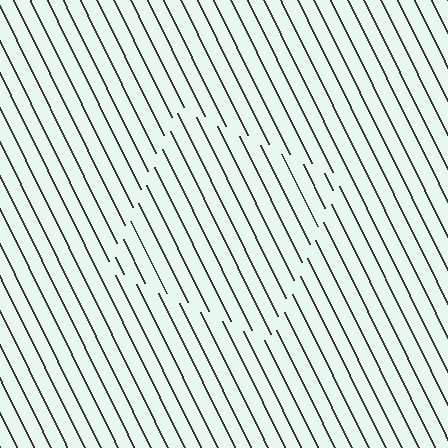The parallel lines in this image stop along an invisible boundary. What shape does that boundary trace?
An illusory square. The interior of the shape contains the same grating, shifted by half a period — the contour is defined by the phase discontinuity where line-ends from the inner and outer gratings abut.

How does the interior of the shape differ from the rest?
The interior of the shape contains the same grating, shifted by half a period — the contour is defined by the phase discontinuity where line-ends from the inner and outer gratings abut.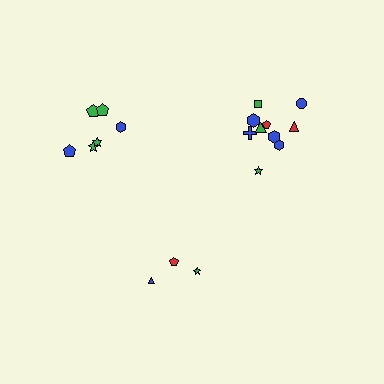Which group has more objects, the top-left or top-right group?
The top-right group.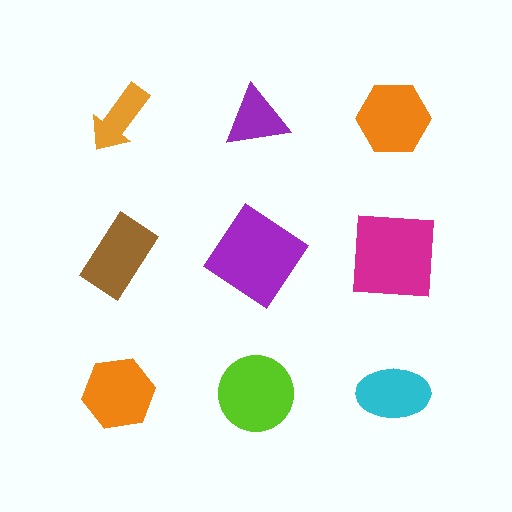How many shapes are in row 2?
3 shapes.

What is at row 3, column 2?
A lime circle.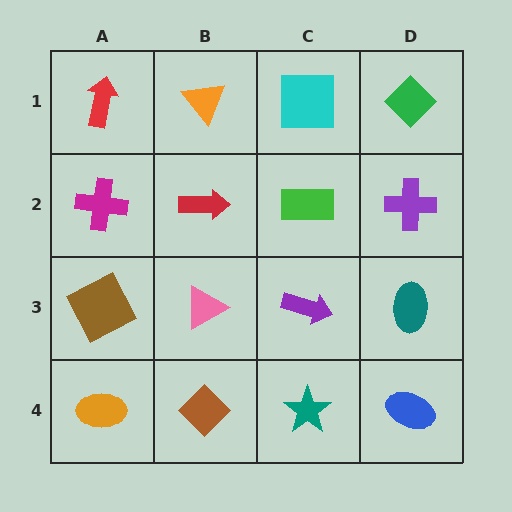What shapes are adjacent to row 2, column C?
A cyan square (row 1, column C), a purple arrow (row 3, column C), a red arrow (row 2, column B), a purple cross (row 2, column D).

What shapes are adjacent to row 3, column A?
A magenta cross (row 2, column A), an orange ellipse (row 4, column A), a pink triangle (row 3, column B).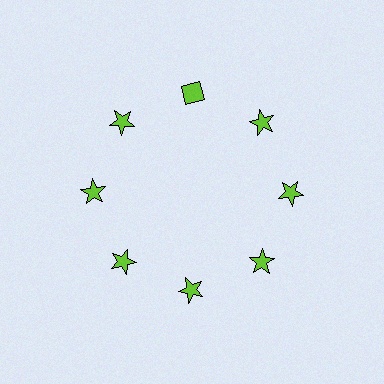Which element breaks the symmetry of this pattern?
The lime diamond at roughly the 12 o'clock position breaks the symmetry. All other shapes are lime stars.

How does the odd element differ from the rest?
It has a different shape: diamond instead of star.